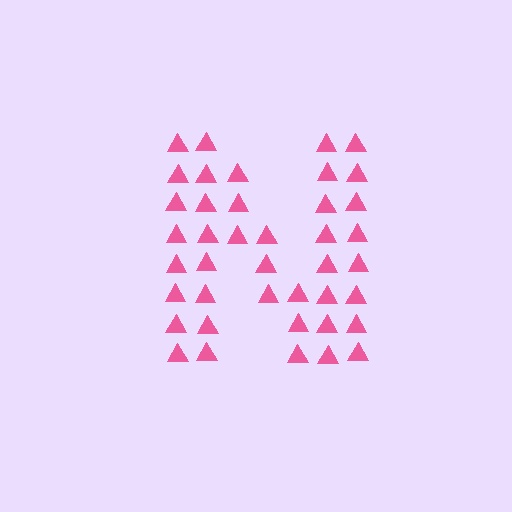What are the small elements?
The small elements are triangles.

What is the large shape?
The large shape is the letter N.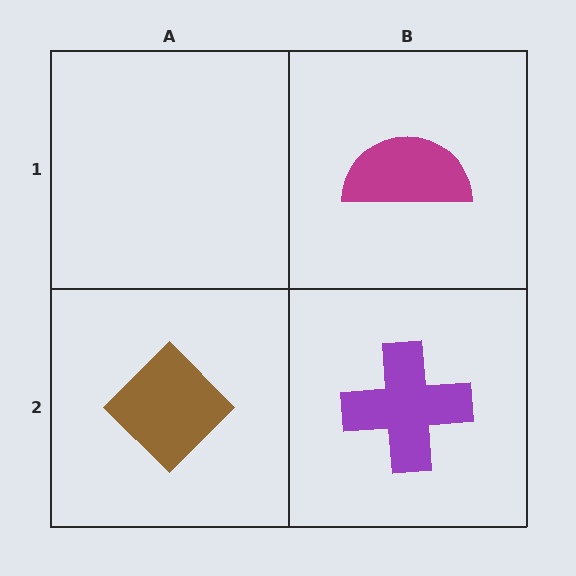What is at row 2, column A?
A brown diamond.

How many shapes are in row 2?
2 shapes.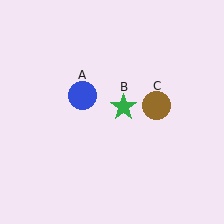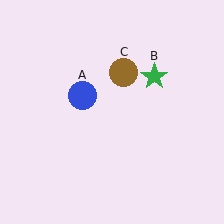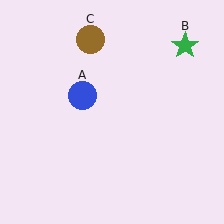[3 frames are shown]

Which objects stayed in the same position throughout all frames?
Blue circle (object A) remained stationary.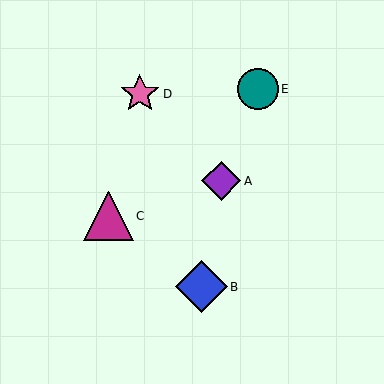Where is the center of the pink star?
The center of the pink star is at (140, 94).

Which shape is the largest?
The blue diamond (labeled B) is the largest.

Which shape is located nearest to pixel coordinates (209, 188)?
The purple diamond (labeled A) at (221, 181) is nearest to that location.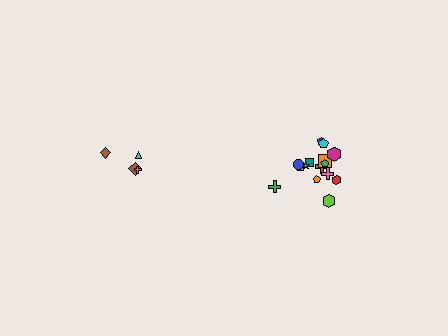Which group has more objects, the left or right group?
The right group.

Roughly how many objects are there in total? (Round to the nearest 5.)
Roughly 20 objects in total.